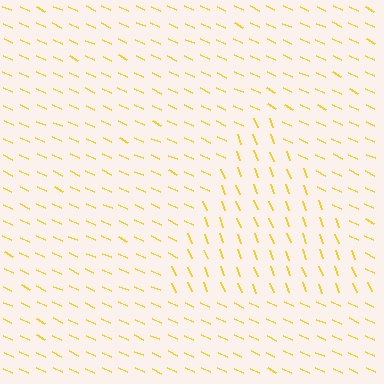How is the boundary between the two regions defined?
The boundary is defined purely by a change in line orientation (approximately 45 degrees difference). All lines are the same color and thickness.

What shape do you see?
I see a triangle.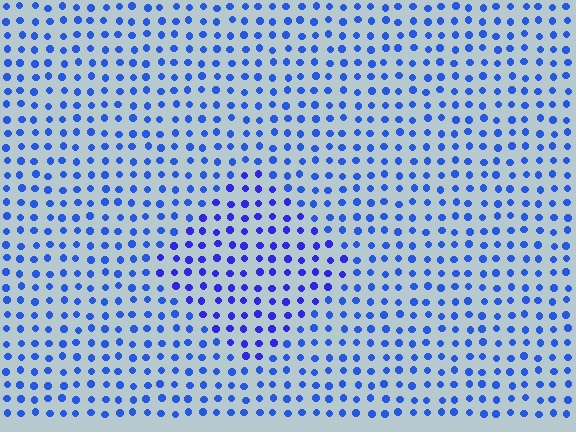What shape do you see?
I see a diamond.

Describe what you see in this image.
The image is filled with small blue elements in a uniform arrangement. A diamond-shaped region is visible where the elements are tinted to a slightly different hue, forming a subtle color boundary.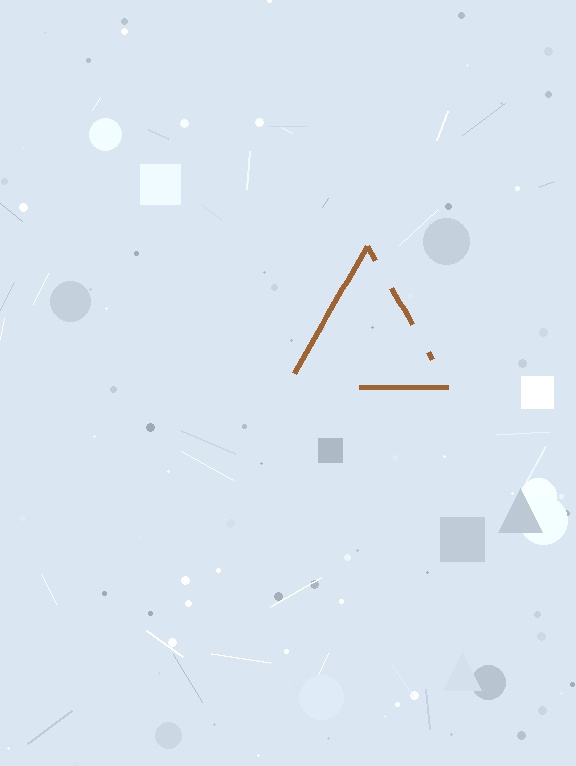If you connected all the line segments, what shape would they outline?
They would outline a triangle.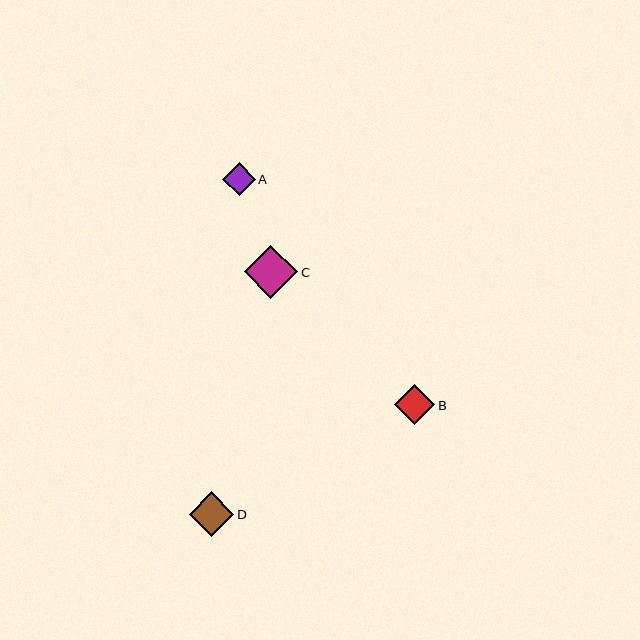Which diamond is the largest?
Diamond C is the largest with a size of approximately 54 pixels.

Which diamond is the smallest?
Diamond A is the smallest with a size of approximately 33 pixels.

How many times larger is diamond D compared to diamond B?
Diamond D is approximately 1.1 times the size of diamond B.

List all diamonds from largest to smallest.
From largest to smallest: C, D, B, A.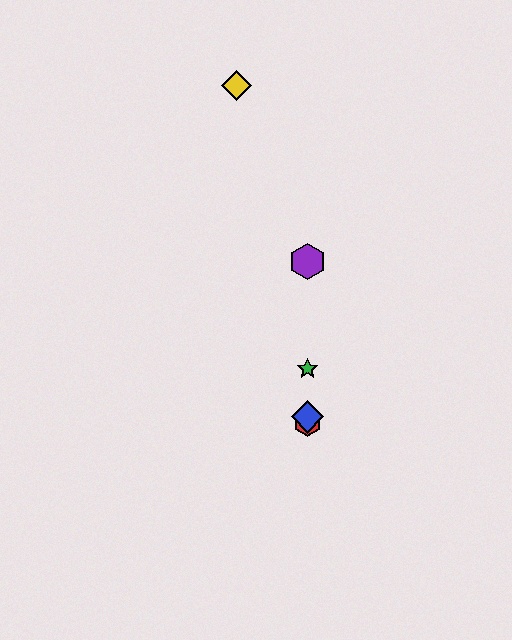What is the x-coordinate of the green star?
The green star is at x≈307.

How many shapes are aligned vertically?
4 shapes (the red hexagon, the blue diamond, the green star, the purple hexagon) are aligned vertically.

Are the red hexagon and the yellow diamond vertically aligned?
No, the red hexagon is at x≈307 and the yellow diamond is at x≈237.